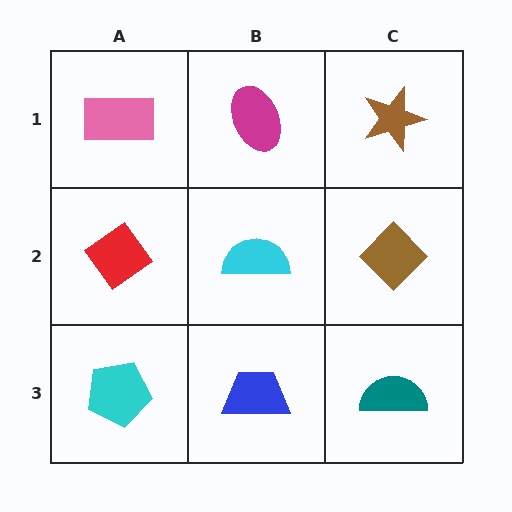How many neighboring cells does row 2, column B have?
4.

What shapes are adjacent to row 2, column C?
A brown star (row 1, column C), a teal semicircle (row 3, column C), a cyan semicircle (row 2, column B).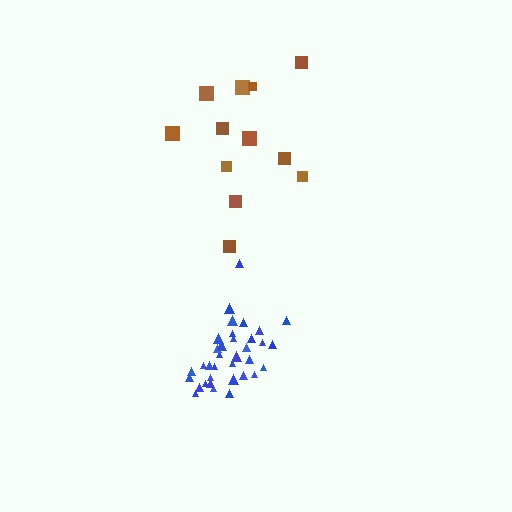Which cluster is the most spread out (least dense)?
Brown.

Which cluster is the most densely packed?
Blue.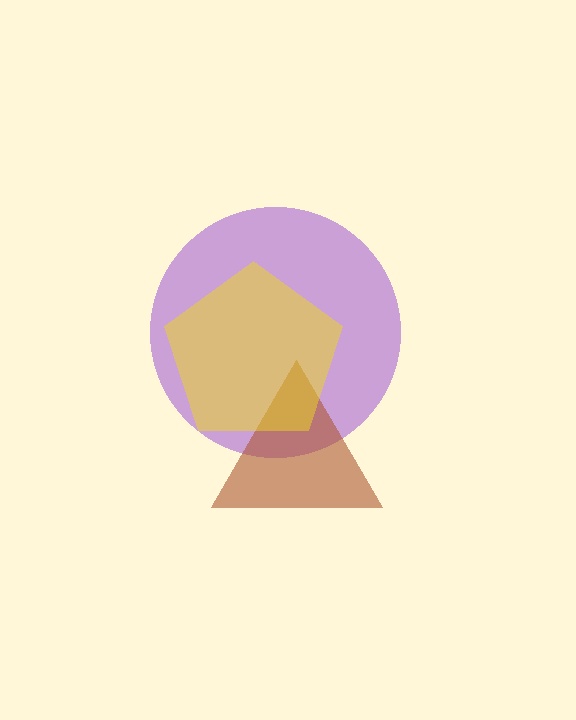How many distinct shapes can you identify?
There are 3 distinct shapes: a purple circle, a brown triangle, a yellow pentagon.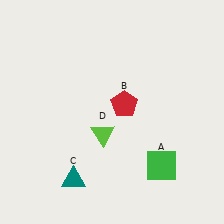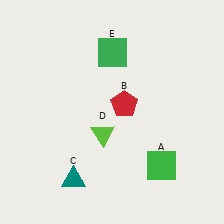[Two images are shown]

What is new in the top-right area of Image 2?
A green square (E) was added in the top-right area of Image 2.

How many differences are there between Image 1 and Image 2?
There is 1 difference between the two images.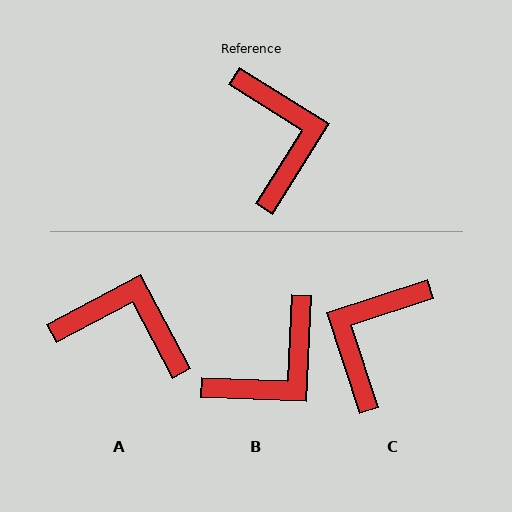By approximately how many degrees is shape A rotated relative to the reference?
Approximately 60 degrees counter-clockwise.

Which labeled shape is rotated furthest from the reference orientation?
C, about 140 degrees away.